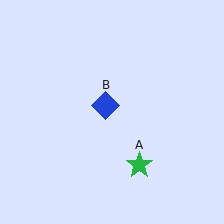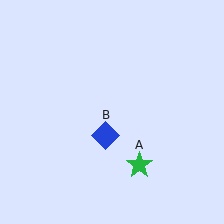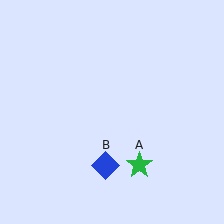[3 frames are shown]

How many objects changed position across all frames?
1 object changed position: blue diamond (object B).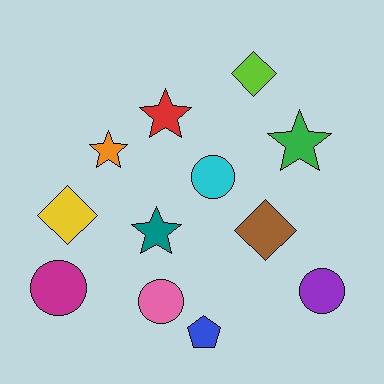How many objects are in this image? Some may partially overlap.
There are 12 objects.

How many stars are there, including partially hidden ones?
There are 4 stars.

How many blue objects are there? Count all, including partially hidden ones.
There is 1 blue object.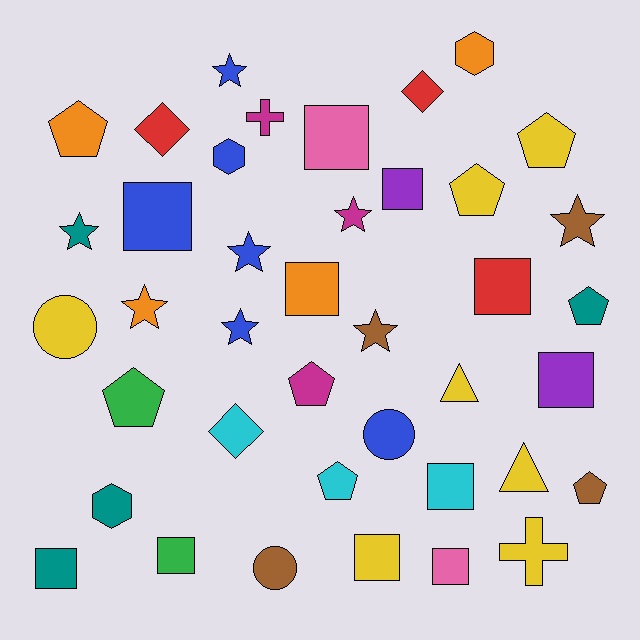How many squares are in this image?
There are 11 squares.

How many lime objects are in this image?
There are no lime objects.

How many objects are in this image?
There are 40 objects.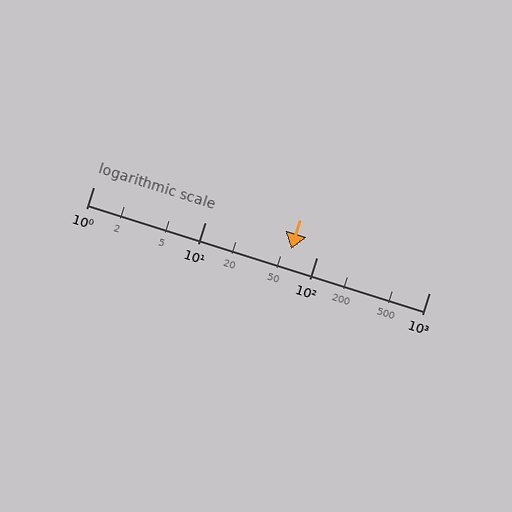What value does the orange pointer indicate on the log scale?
The pointer indicates approximately 59.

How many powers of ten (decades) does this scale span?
The scale spans 3 decades, from 1 to 1000.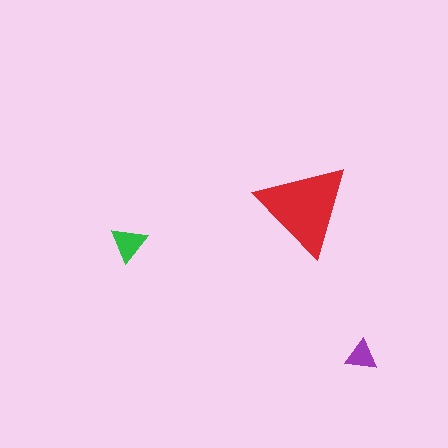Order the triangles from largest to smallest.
the red one, the green one, the purple one.